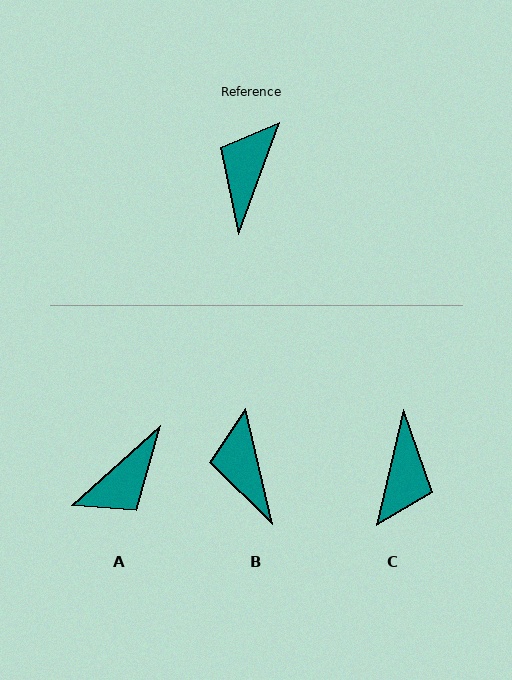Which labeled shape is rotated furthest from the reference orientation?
C, about 173 degrees away.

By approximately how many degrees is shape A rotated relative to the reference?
Approximately 152 degrees counter-clockwise.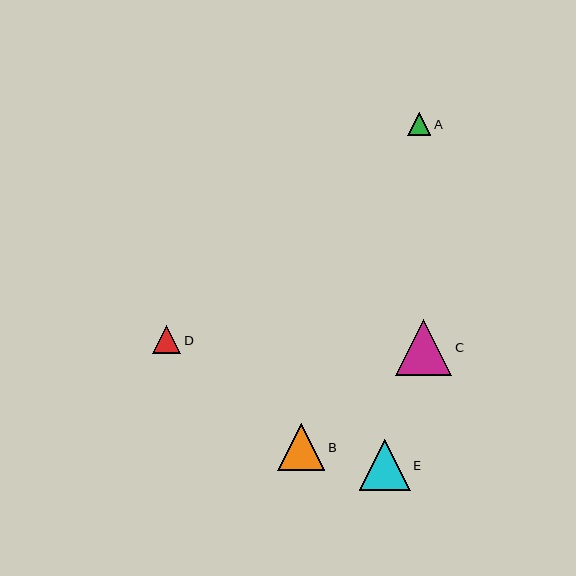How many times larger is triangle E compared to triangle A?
Triangle E is approximately 2.2 times the size of triangle A.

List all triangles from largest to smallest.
From largest to smallest: C, E, B, D, A.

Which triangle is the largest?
Triangle C is the largest with a size of approximately 56 pixels.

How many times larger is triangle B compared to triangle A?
Triangle B is approximately 2.0 times the size of triangle A.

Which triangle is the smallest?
Triangle A is the smallest with a size of approximately 23 pixels.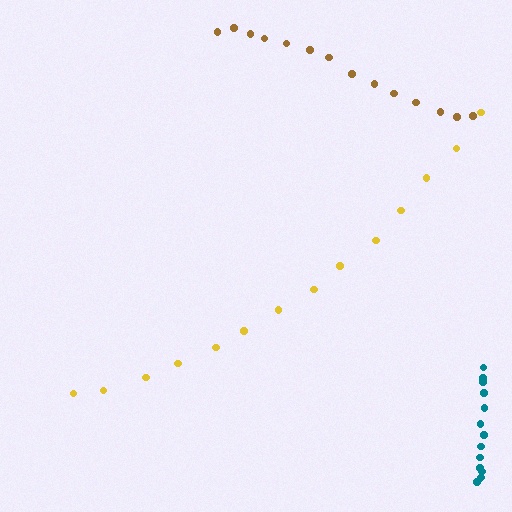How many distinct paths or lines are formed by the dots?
There are 3 distinct paths.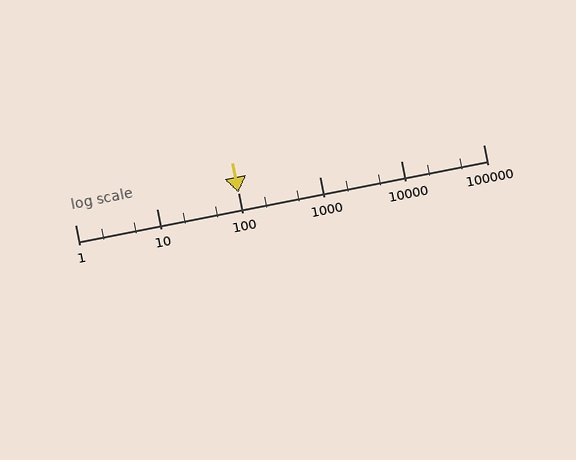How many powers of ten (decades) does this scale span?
The scale spans 5 decades, from 1 to 100000.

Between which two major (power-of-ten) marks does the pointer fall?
The pointer is between 10 and 100.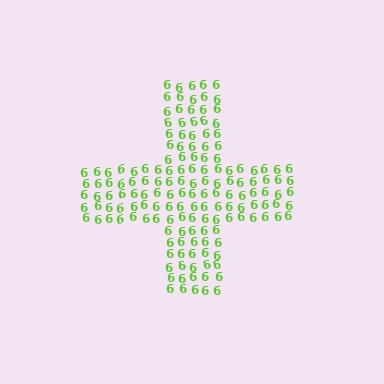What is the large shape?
The large shape is a cross.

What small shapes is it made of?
It is made of small digit 6's.